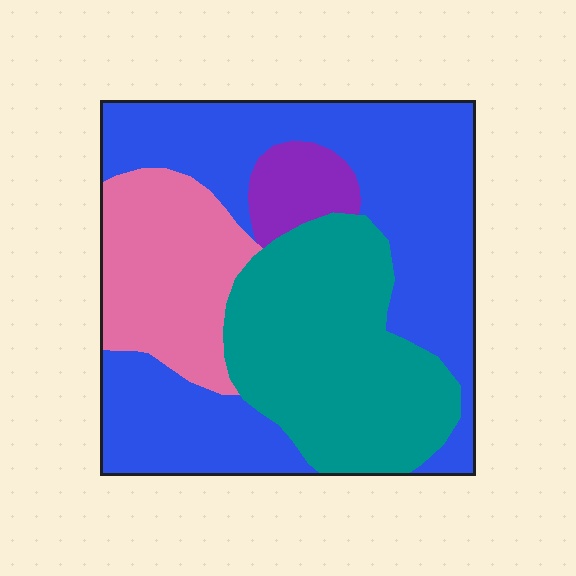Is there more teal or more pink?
Teal.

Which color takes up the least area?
Purple, at roughly 5%.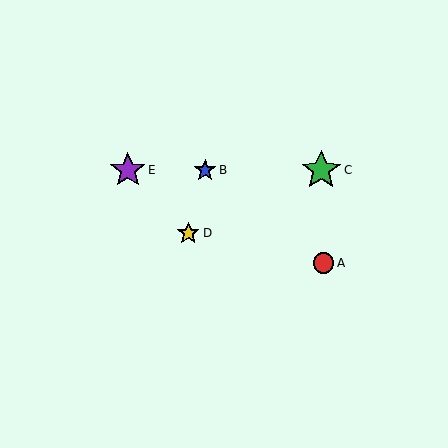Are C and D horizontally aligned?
No, C is at y≈170 and D is at y≈233.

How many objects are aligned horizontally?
3 objects (B, C, E) are aligned horizontally.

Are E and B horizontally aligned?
Yes, both are at y≈170.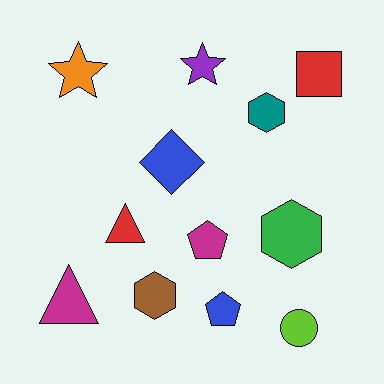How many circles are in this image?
There is 1 circle.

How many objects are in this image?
There are 12 objects.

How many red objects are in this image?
There are 2 red objects.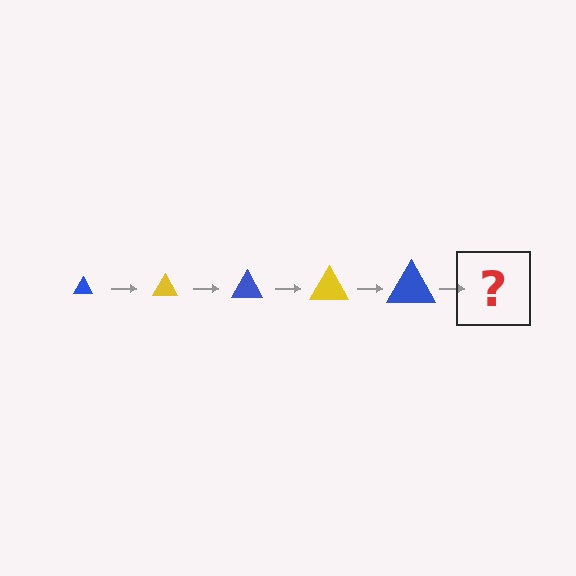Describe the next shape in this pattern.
It should be a yellow triangle, larger than the previous one.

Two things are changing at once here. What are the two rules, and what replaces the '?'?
The two rules are that the triangle grows larger each step and the color cycles through blue and yellow. The '?' should be a yellow triangle, larger than the previous one.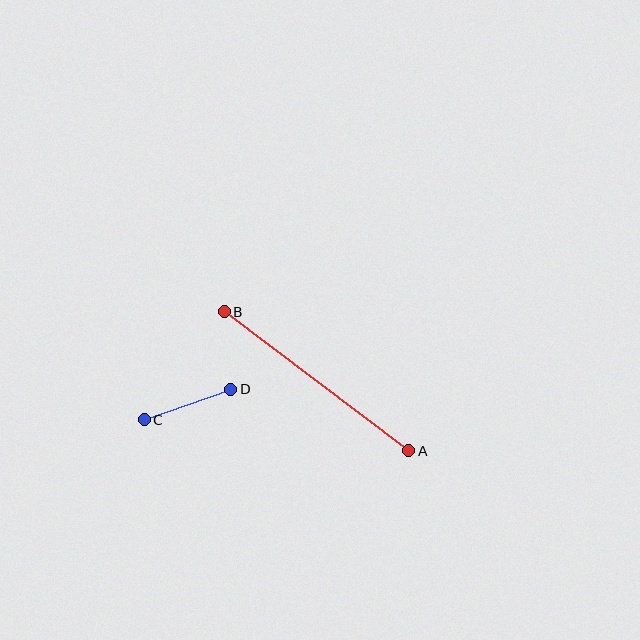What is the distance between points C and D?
The distance is approximately 92 pixels.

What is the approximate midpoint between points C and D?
The midpoint is at approximately (187, 405) pixels.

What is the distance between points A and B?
The distance is approximately 231 pixels.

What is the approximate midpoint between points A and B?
The midpoint is at approximately (317, 381) pixels.